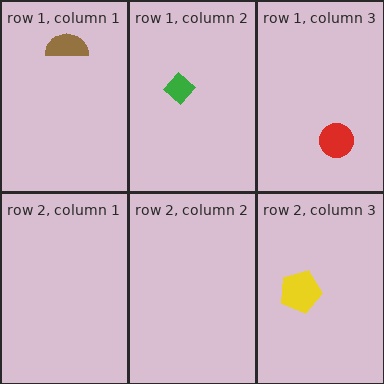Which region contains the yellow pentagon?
The row 2, column 3 region.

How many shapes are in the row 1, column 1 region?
1.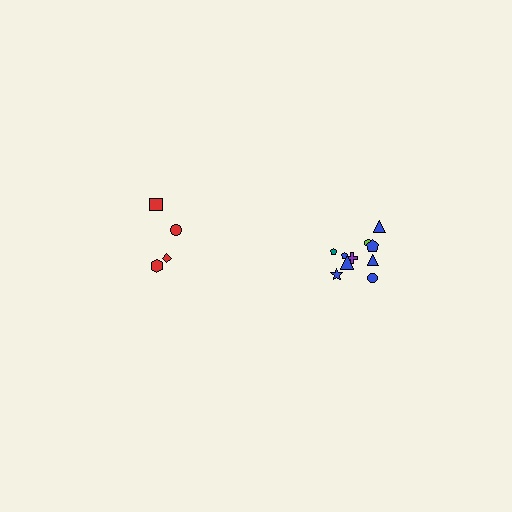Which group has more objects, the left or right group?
The right group.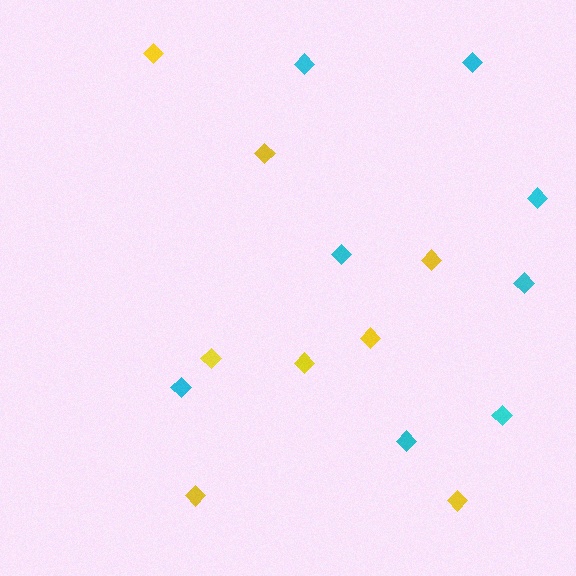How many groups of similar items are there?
There are 2 groups: one group of yellow diamonds (8) and one group of cyan diamonds (8).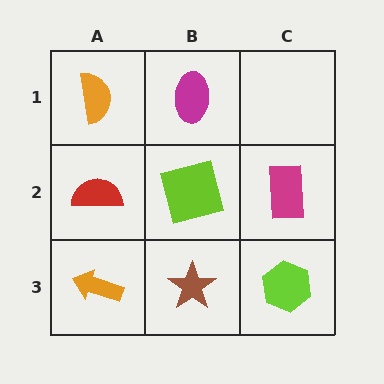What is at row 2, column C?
A magenta rectangle.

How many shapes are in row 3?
3 shapes.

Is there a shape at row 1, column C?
No, that cell is empty.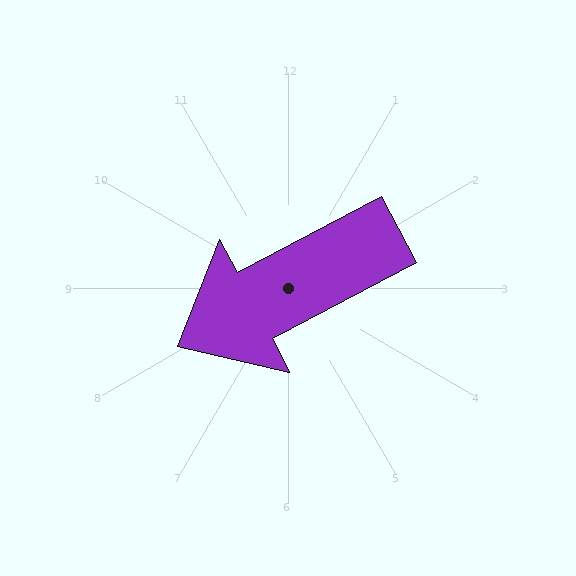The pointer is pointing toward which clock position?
Roughly 8 o'clock.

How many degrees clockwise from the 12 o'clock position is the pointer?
Approximately 242 degrees.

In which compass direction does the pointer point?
Southwest.